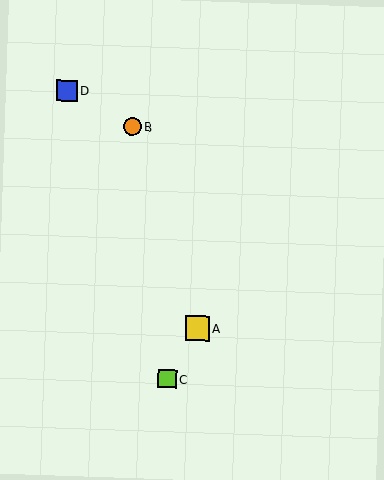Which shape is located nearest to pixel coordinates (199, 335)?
The yellow square (labeled A) at (197, 328) is nearest to that location.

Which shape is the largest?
The yellow square (labeled A) is the largest.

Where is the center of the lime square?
The center of the lime square is at (167, 379).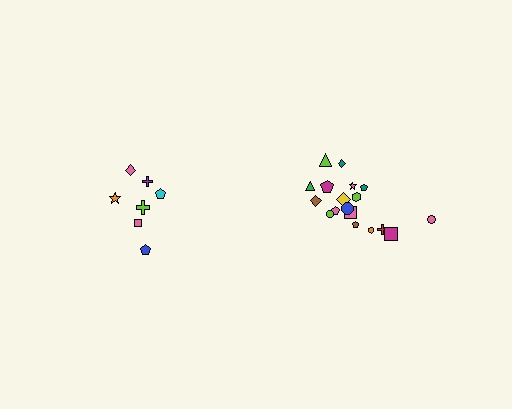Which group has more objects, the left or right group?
The right group.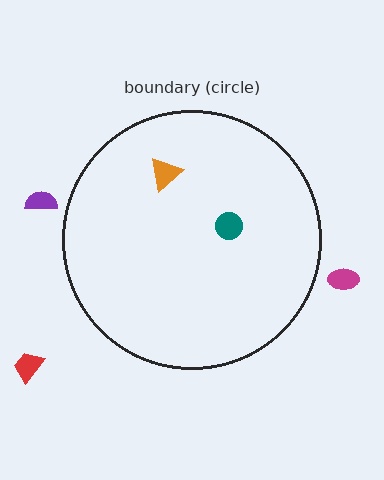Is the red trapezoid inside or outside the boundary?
Outside.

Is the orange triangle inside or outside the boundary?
Inside.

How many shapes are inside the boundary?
2 inside, 3 outside.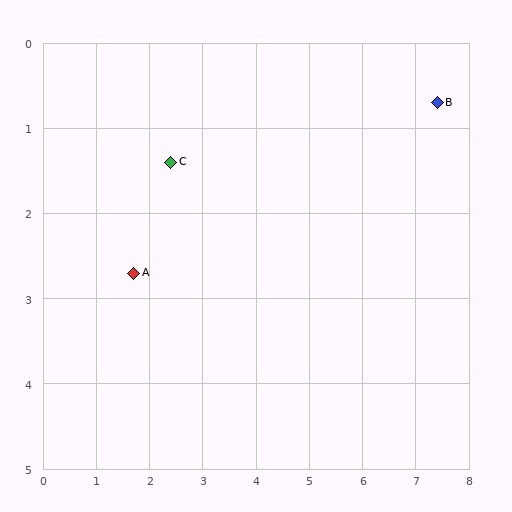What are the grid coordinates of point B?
Point B is at approximately (7.4, 0.7).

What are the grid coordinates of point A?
Point A is at approximately (1.7, 2.7).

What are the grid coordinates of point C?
Point C is at approximately (2.4, 1.4).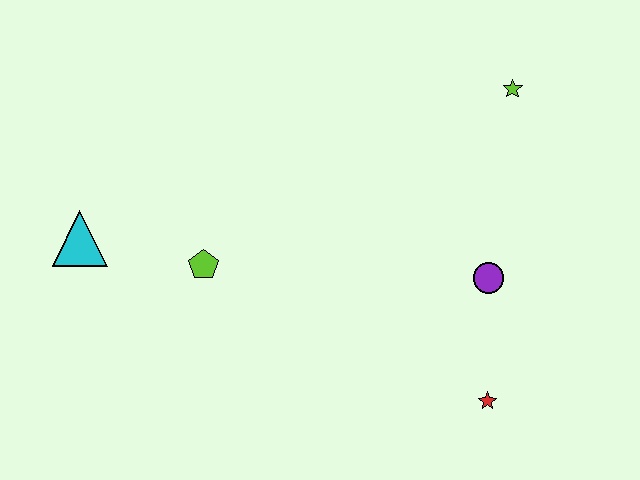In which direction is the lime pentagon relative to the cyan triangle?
The lime pentagon is to the right of the cyan triangle.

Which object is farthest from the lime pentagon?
The lime star is farthest from the lime pentagon.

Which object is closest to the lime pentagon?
The cyan triangle is closest to the lime pentagon.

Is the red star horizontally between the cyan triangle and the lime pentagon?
No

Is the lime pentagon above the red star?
Yes